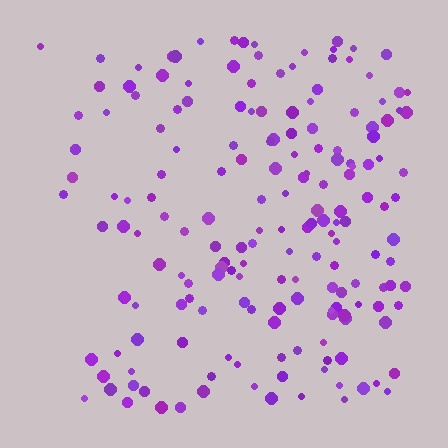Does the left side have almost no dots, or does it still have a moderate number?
Still a moderate number, just noticeably fewer than the right.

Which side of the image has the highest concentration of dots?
The right.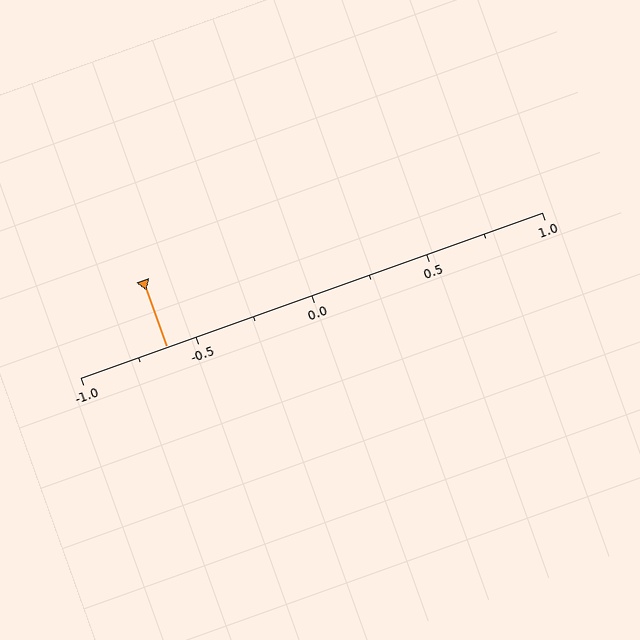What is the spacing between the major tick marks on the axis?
The major ticks are spaced 0.5 apart.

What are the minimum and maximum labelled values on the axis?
The axis runs from -1.0 to 1.0.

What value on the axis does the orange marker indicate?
The marker indicates approximately -0.62.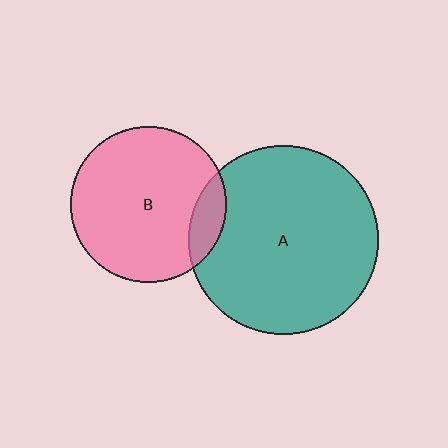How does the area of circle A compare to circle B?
Approximately 1.5 times.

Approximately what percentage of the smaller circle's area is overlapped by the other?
Approximately 10%.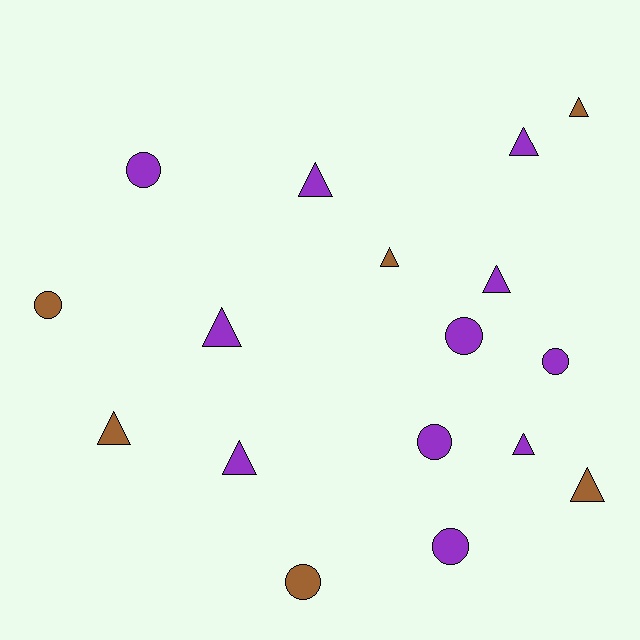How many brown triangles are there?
There are 4 brown triangles.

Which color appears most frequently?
Purple, with 11 objects.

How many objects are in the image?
There are 17 objects.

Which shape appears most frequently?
Triangle, with 10 objects.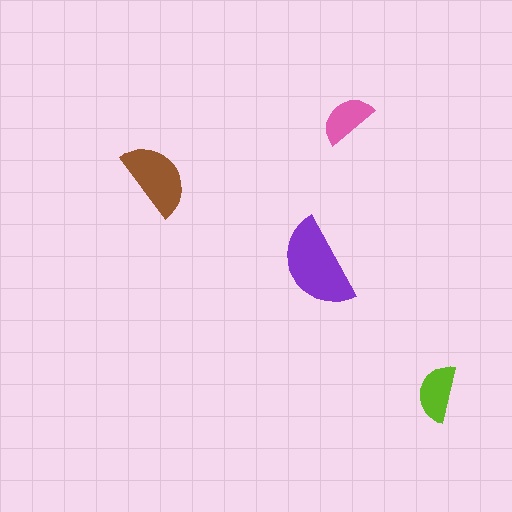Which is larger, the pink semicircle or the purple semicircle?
The purple one.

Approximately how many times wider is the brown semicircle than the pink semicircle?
About 1.5 times wider.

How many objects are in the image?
There are 4 objects in the image.